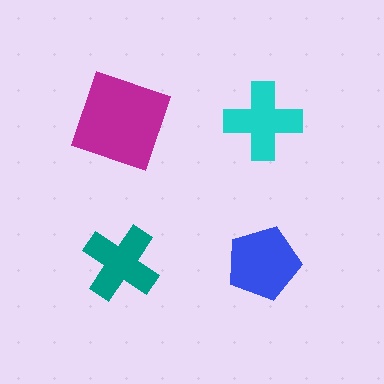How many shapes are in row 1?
2 shapes.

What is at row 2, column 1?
A teal cross.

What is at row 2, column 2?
A blue pentagon.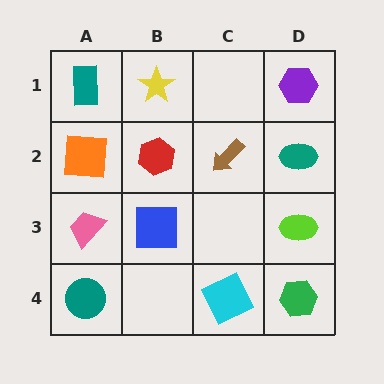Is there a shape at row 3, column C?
No, that cell is empty.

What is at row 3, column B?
A blue square.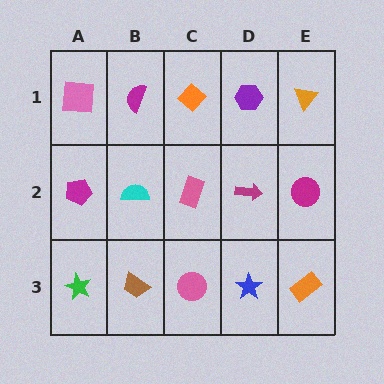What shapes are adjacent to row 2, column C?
An orange diamond (row 1, column C), a pink circle (row 3, column C), a cyan semicircle (row 2, column B), a magenta arrow (row 2, column D).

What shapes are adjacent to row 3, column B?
A cyan semicircle (row 2, column B), a green star (row 3, column A), a pink circle (row 3, column C).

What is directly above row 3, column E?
A magenta circle.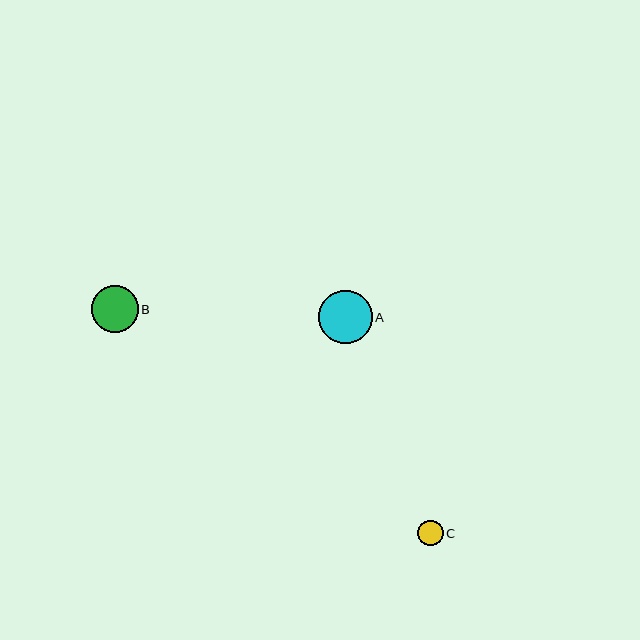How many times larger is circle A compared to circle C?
Circle A is approximately 2.1 times the size of circle C.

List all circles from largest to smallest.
From largest to smallest: A, B, C.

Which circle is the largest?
Circle A is the largest with a size of approximately 54 pixels.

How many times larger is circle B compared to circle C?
Circle B is approximately 1.9 times the size of circle C.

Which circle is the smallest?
Circle C is the smallest with a size of approximately 25 pixels.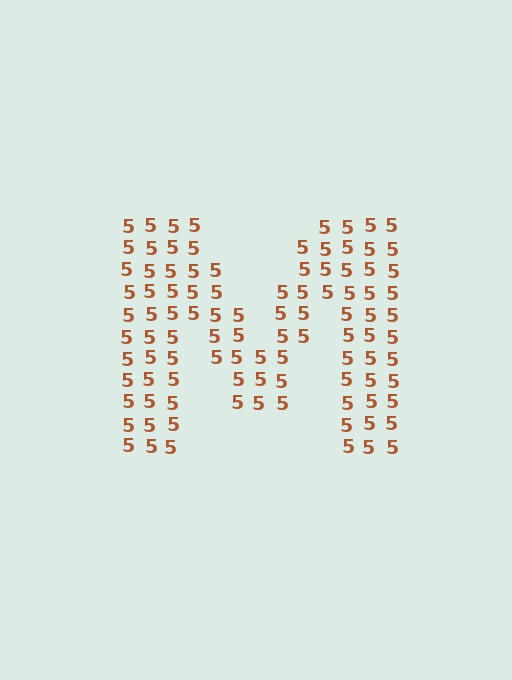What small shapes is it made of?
It is made of small digit 5's.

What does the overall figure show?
The overall figure shows the letter M.